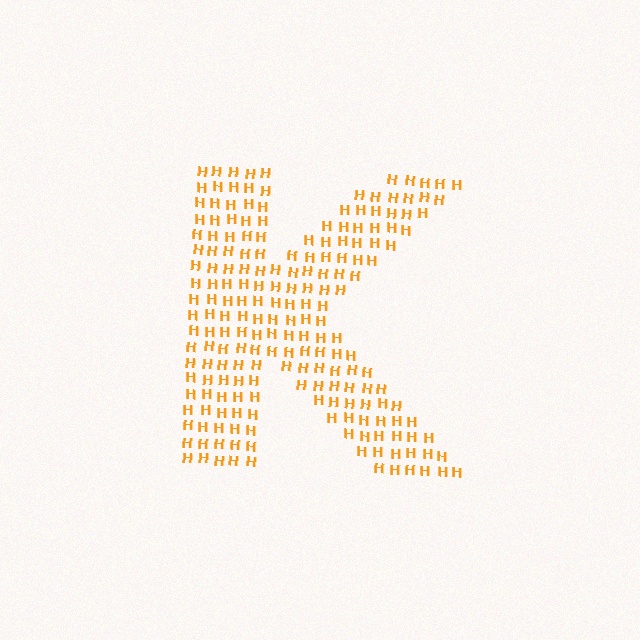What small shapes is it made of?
It is made of small letter H's.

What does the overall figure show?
The overall figure shows the letter K.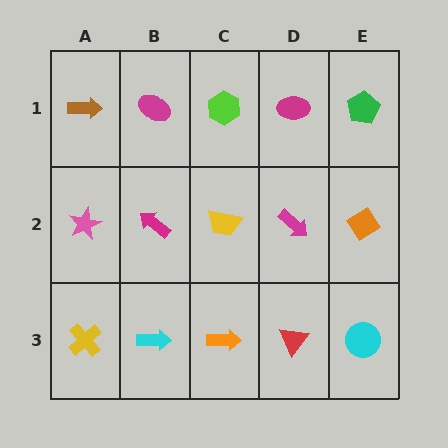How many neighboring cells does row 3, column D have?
3.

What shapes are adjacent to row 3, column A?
A pink star (row 2, column A), a cyan arrow (row 3, column B).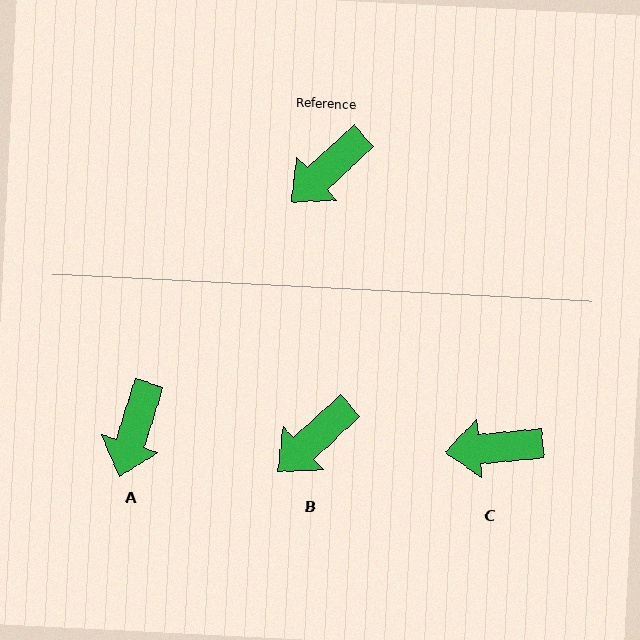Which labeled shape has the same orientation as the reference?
B.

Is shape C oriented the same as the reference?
No, it is off by about 38 degrees.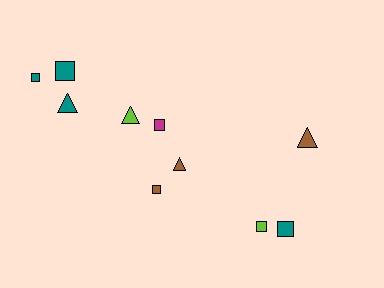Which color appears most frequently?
Teal, with 4 objects.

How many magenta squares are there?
There is 1 magenta square.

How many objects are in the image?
There are 10 objects.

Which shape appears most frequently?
Square, with 6 objects.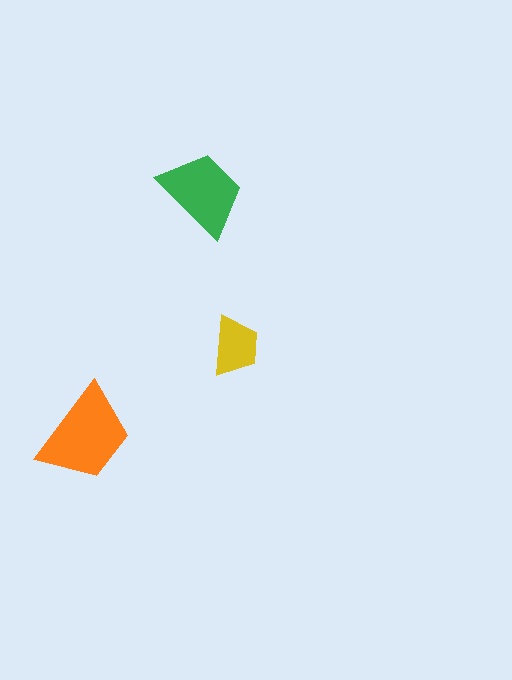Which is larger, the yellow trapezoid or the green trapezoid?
The green one.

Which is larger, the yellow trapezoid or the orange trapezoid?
The orange one.